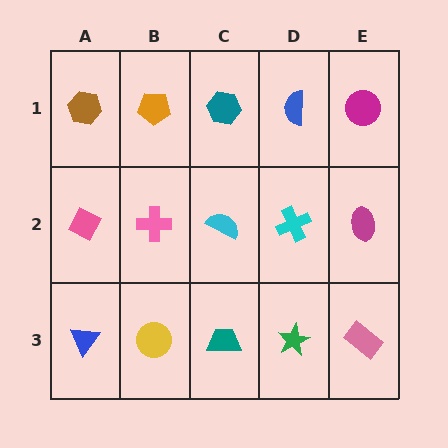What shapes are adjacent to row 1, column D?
A cyan cross (row 2, column D), a teal hexagon (row 1, column C), a magenta circle (row 1, column E).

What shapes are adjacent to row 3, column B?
A pink cross (row 2, column B), a blue triangle (row 3, column A), a teal trapezoid (row 3, column C).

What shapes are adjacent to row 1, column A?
A pink diamond (row 2, column A), an orange pentagon (row 1, column B).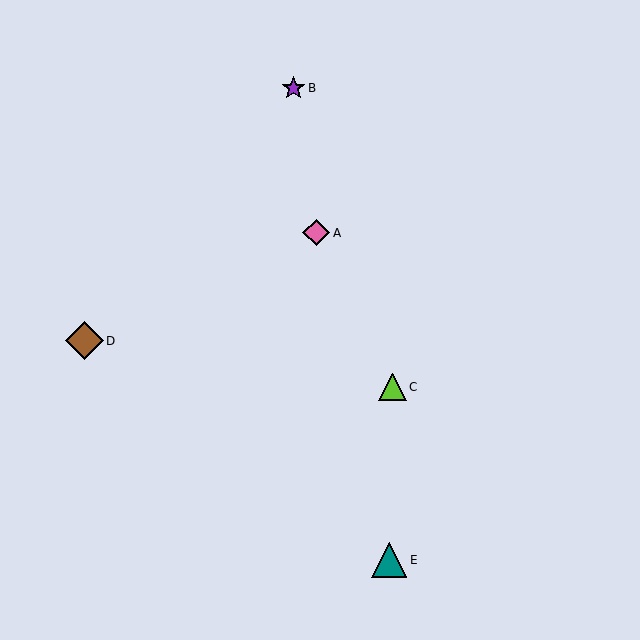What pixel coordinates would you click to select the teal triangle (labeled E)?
Click at (389, 560) to select the teal triangle E.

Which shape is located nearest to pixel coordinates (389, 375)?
The lime triangle (labeled C) at (392, 387) is nearest to that location.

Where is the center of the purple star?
The center of the purple star is at (294, 88).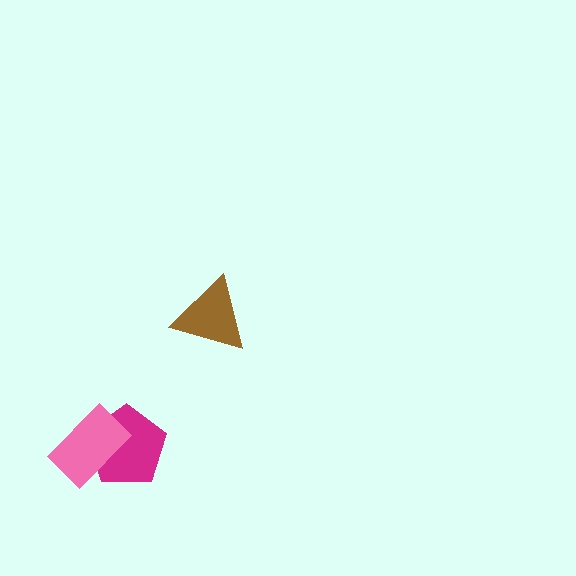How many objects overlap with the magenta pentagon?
1 object overlaps with the magenta pentagon.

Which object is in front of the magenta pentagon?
The pink rectangle is in front of the magenta pentagon.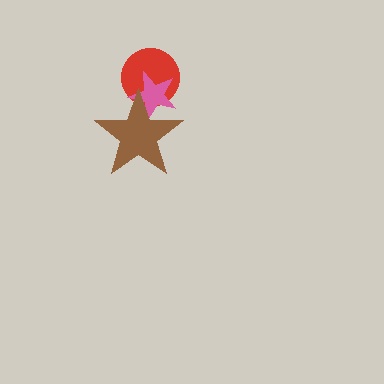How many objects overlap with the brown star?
2 objects overlap with the brown star.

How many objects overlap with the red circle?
2 objects overlap with the red circle.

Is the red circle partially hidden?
Yes, it is partially covered by another shape.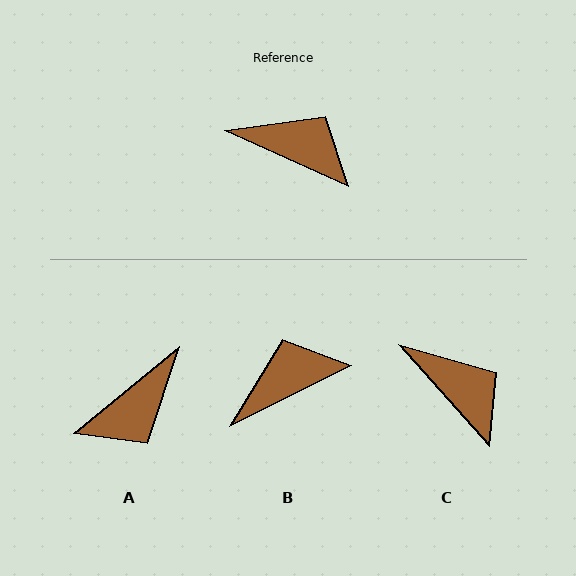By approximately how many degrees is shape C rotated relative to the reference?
Approximately 24 degrees clockwise.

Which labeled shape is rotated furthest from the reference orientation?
A, about 116 degrees away.